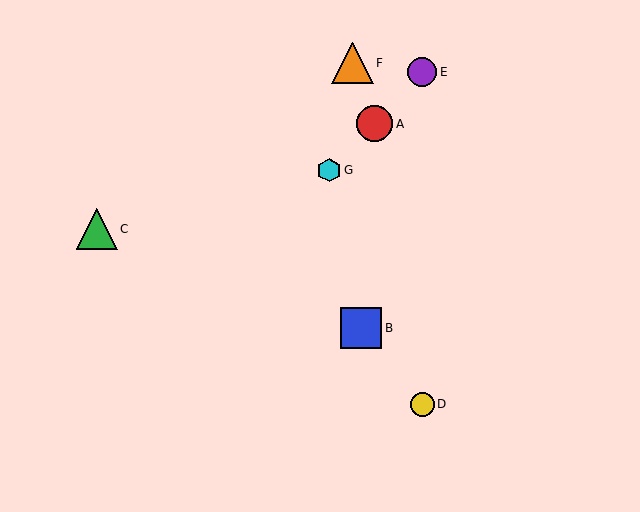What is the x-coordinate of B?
Object B is at x≈361.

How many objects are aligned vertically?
2 objects (D, E) are aligned vertically.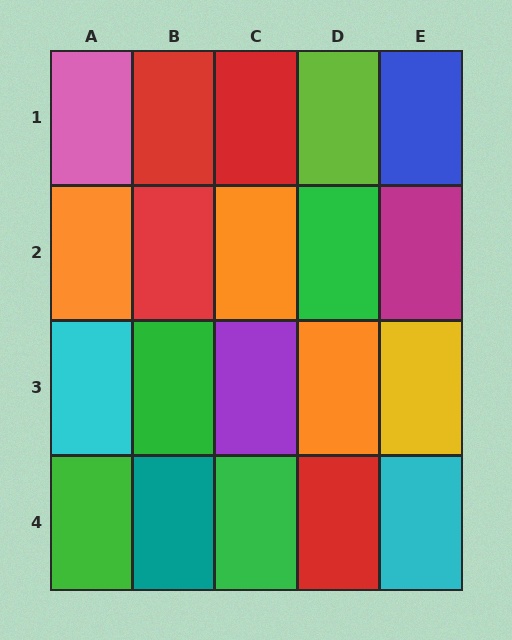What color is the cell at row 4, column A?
Green.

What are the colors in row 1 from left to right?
Pink, red, red, lime, blue.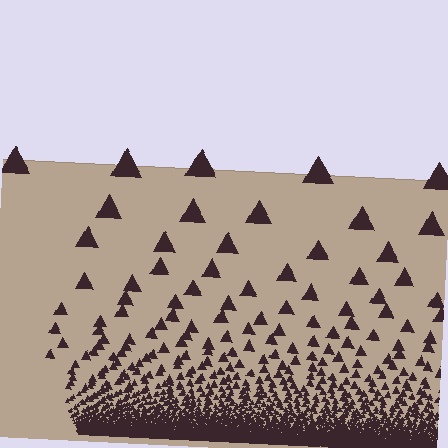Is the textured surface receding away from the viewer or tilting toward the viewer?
The surface appears to tilt toward the viewer. Texture elements get larger and sparser toward the top.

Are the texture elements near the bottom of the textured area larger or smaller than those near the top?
Smaller. The gradient is inverted — elements near the bottom are smaller and denser.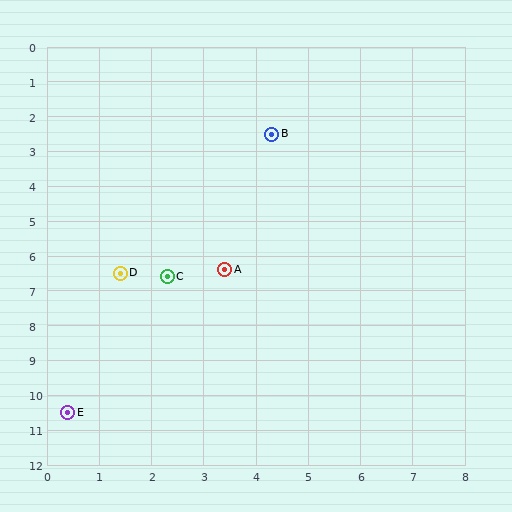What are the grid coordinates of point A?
Point A is at approximately (3.4, 6.4).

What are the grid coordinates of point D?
Point D is at approximately (1.4, 6.5).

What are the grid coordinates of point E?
Point E is at approximately (0.4, 10.5).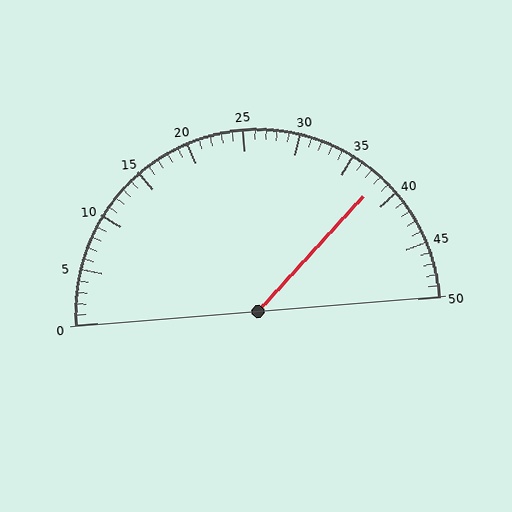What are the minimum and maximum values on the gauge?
The gauge ranges from 0 to 50.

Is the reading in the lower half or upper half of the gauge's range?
The reading is in the upper half of the range (0 to 50).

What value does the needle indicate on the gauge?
The needle indicates approximately 38.